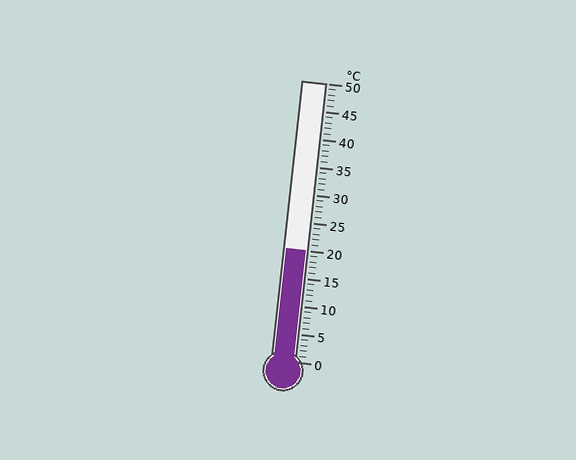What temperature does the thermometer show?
The thermometer shows approximately 20°C.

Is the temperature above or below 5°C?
The temperature is above 5°C.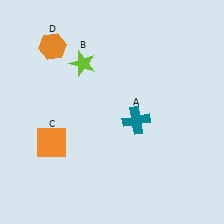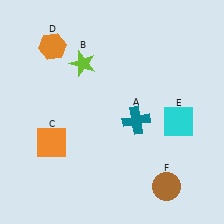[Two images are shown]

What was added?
A cyan square (E), a brown circle (F) were added in Image 2.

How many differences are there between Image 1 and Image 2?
There are 2 differences between the two images.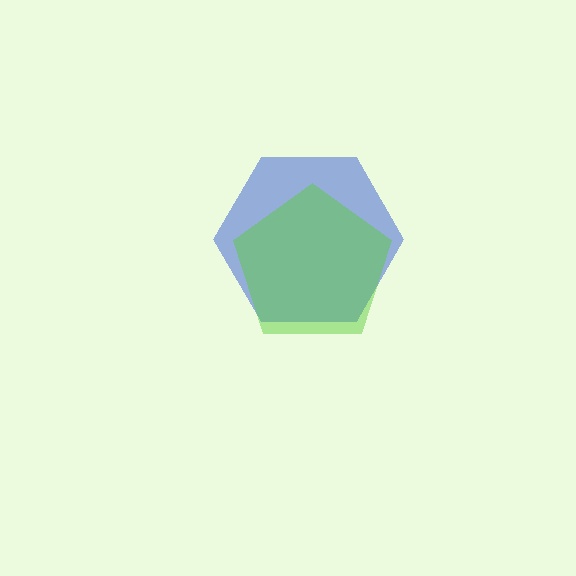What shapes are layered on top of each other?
The layered shapes are: a blue hexagon, a lime pentagon.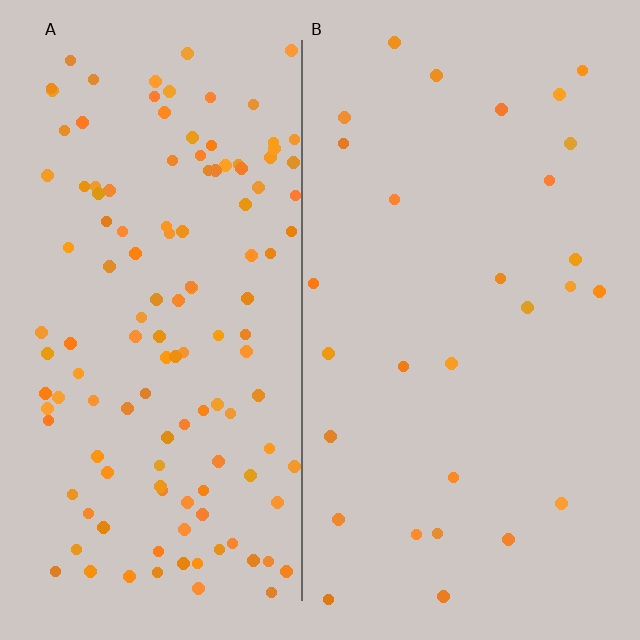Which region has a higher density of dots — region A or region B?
A (the left).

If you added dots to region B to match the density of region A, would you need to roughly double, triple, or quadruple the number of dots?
Approximately quadruple.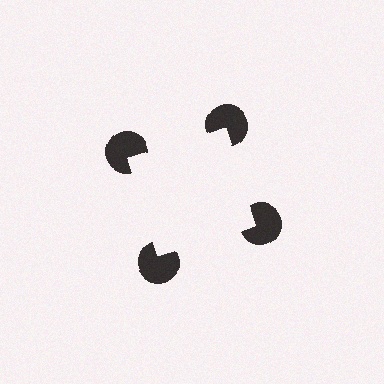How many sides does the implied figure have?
4 sides.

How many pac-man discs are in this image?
There are 4 — one at each vertex of the illusory square.